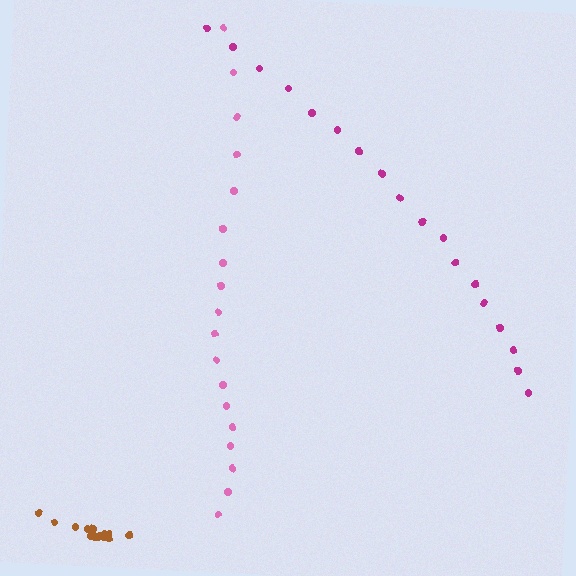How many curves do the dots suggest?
There are 3 distinct paths.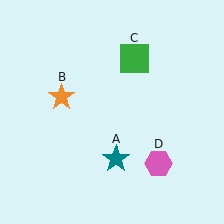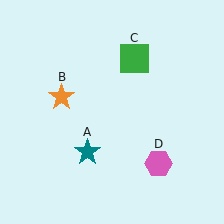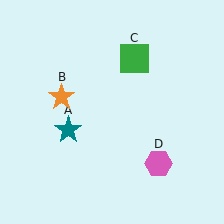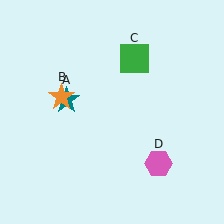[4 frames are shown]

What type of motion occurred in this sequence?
The teal star (object A) rotated clockwise around the center of the scene.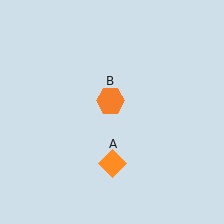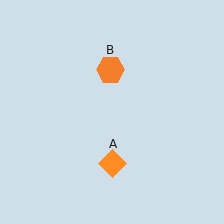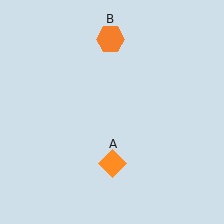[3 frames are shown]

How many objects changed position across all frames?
1 object changed position: orange hexagon (object B).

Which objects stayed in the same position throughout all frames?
Orange diamond (object A) remained stationary.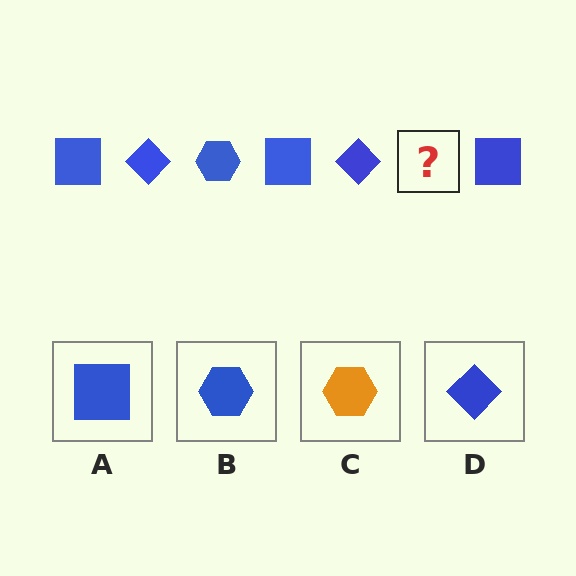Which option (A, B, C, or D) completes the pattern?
B.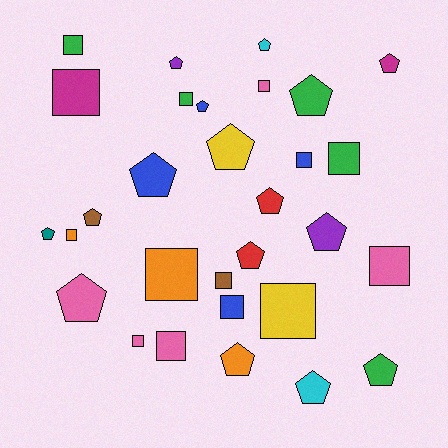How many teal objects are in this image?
There is 1 teal object.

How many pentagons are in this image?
There are 16 pentagons.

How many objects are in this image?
There are 30 objects.